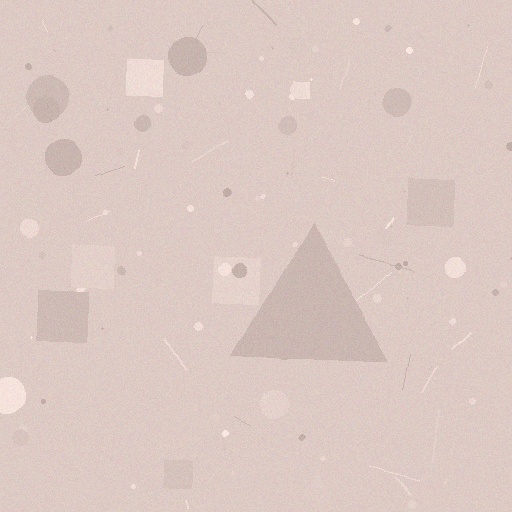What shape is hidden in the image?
A triangle is hidden in the image.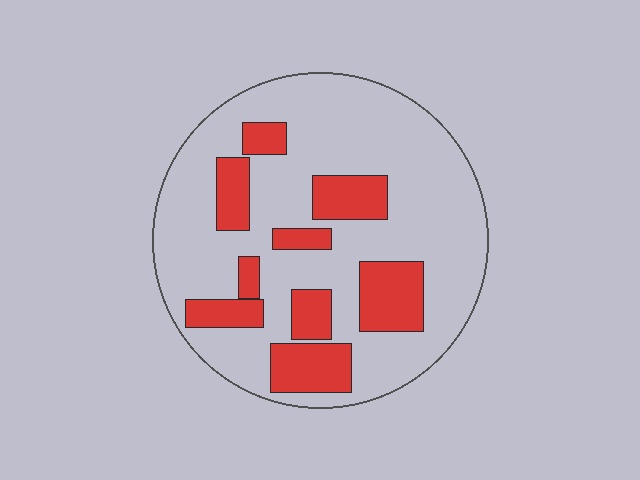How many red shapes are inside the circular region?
9.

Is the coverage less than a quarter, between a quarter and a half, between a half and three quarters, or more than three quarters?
Between a quarter and a half.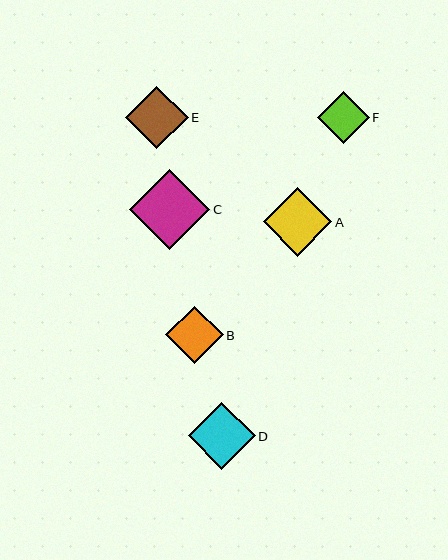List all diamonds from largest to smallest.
From largest to smallest: C, A, D, E, B, F.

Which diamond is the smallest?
Diamond F is the smallest with a size of approximately 52 pixels.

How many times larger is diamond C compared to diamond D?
Diamond C is approximately 1.2 times the size of diamond D.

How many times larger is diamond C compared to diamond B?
Diamond C is approximately 1.4 times the size of diamond B.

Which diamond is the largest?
Diamond C is the largest with a size of approximately 80 pixels.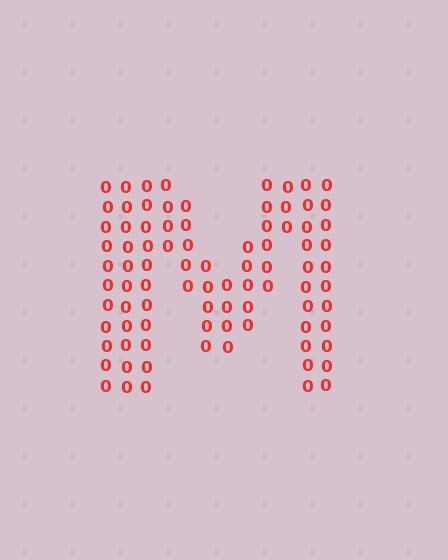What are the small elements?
The small elements are digit 0's.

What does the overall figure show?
The overall figure shows the letter M.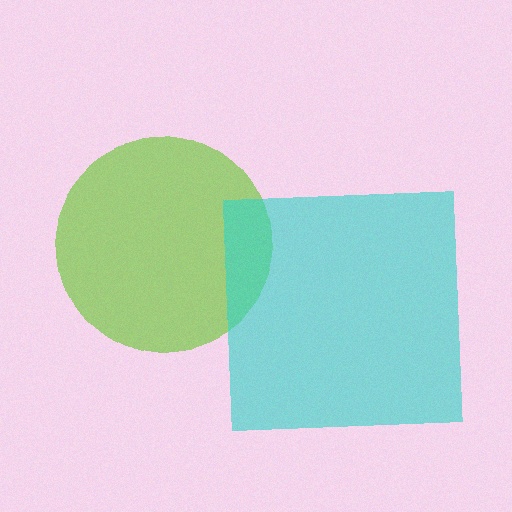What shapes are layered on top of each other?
The layered shapes are: a lime circle, a cyan square.